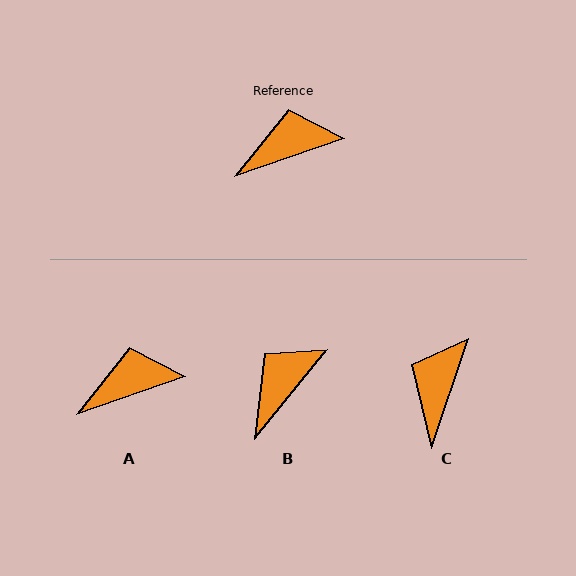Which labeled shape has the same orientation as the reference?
A.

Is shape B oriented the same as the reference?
No, it is off by about 32 degrees.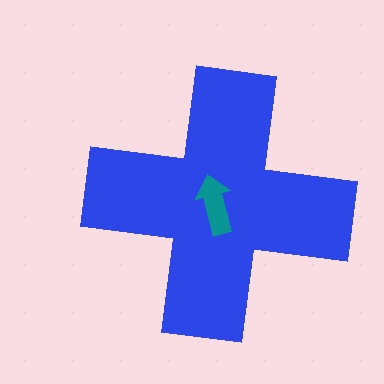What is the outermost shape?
The blue cross.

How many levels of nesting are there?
2.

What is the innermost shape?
The teal arrow.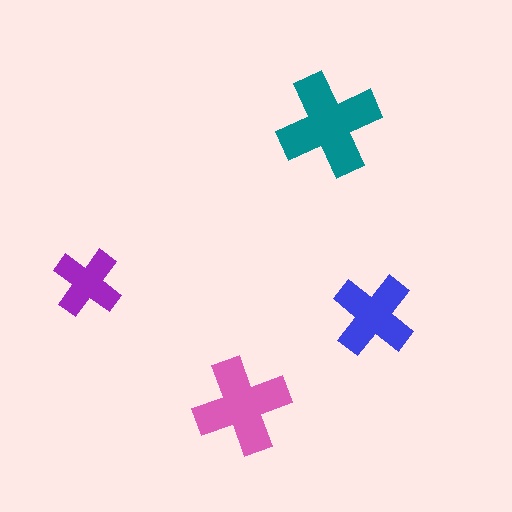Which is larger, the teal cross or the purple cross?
The teal one.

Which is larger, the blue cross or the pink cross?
The pink one.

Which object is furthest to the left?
The purple cross is leftmost.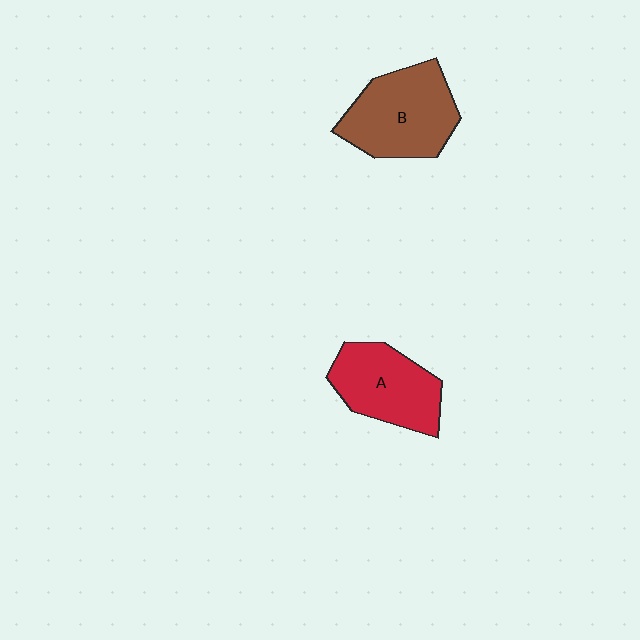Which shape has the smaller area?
Shape A (red).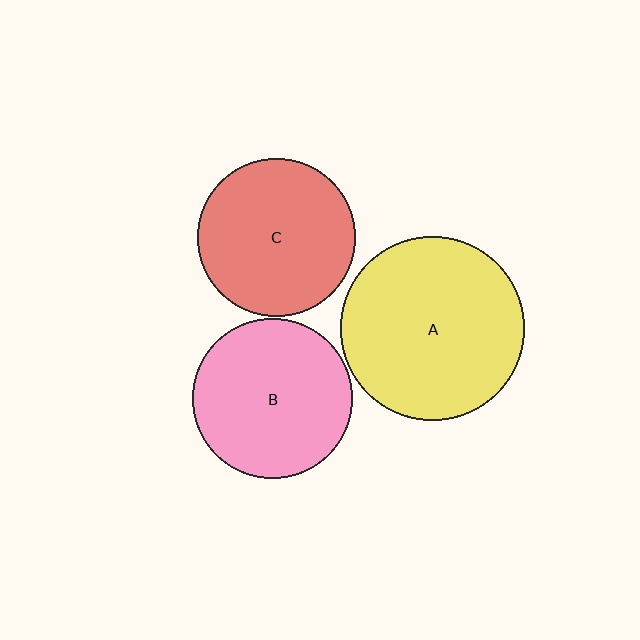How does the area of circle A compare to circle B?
Approximately 1.3 times.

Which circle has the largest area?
Circle A (yellow).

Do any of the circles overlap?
No, none of the circles overlap.